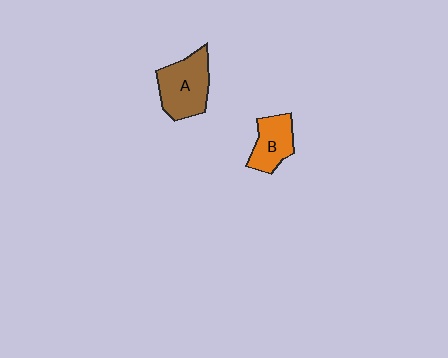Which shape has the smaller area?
Shape B (orange).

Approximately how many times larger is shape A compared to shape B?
Approximately 1.4 times.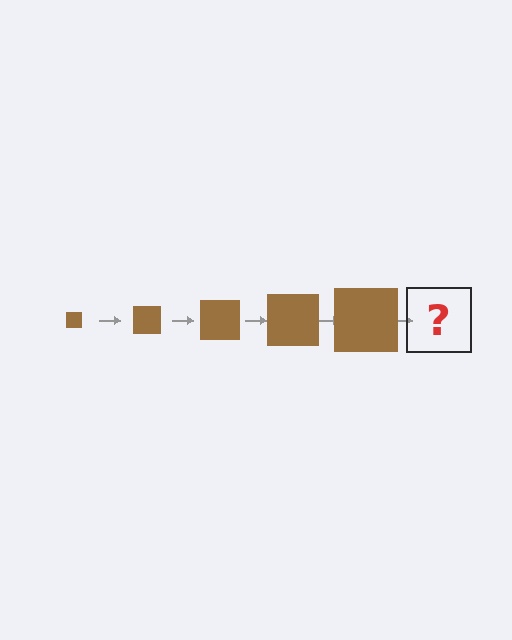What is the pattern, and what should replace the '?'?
The pattern is that the square gets progressively larger each step. The '?' should be a brown square, larger than the previous one.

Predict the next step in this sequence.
The next step is a brown square, larger than the previous one.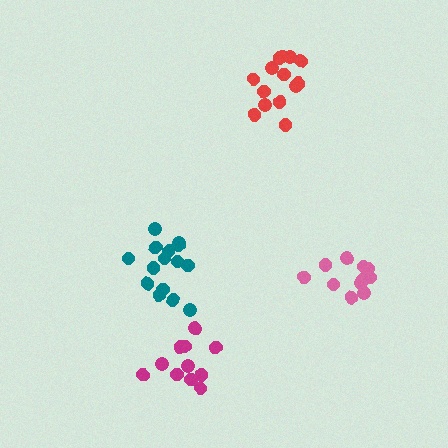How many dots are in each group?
Group 1: 15 dots, Group 2: 11 dots, Group 3: 11 dots, Group 4: 15 dots (52 total).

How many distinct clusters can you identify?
There are 4 distinct clusters.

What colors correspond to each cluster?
The clusters are colored: red, magenta, pink, teal.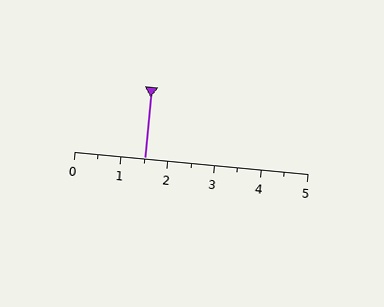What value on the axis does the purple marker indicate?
The marker indicates approximately 1.5.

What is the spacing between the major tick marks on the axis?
The major ticks are spaced 1 apart.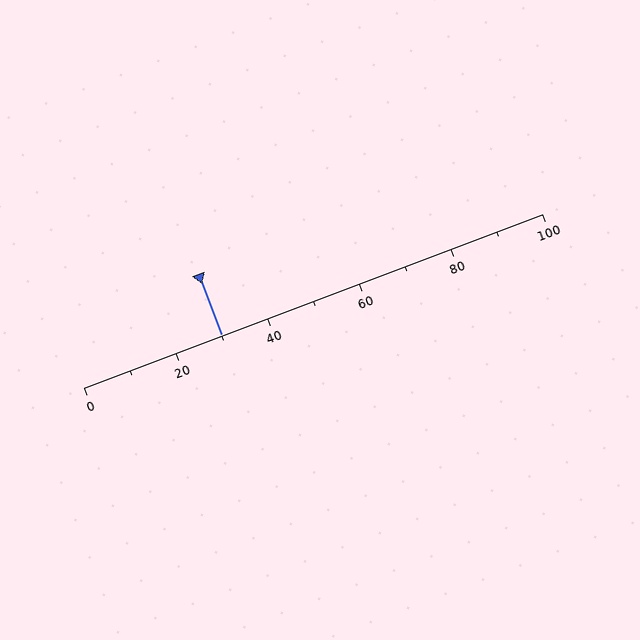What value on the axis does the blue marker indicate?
The marker indicates approximately 30.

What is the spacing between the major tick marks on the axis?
The major ticks are spaced 20 apart.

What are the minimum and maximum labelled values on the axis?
The axis runs from 0 to 100.